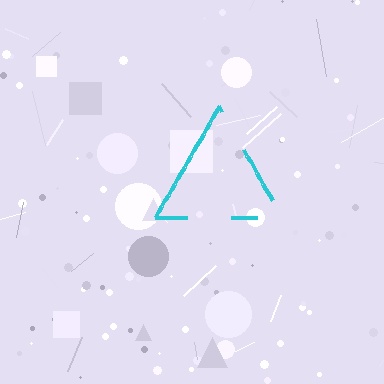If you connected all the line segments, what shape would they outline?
They would outline a triangle.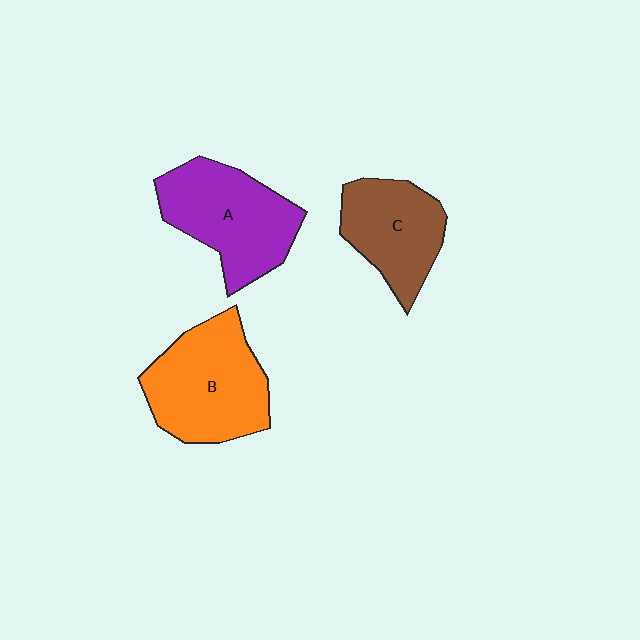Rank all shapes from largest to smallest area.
From largest to smallest: B (orange), A (purple), C (brown).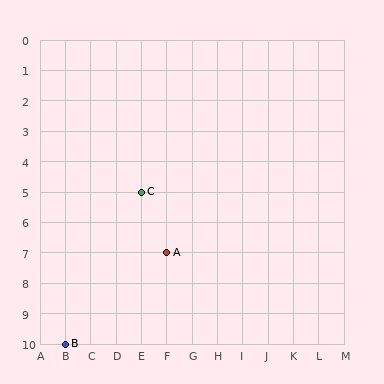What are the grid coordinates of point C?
Point C is at grid coordinates (E, 5).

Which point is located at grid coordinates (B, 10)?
Point B is at (B, 10).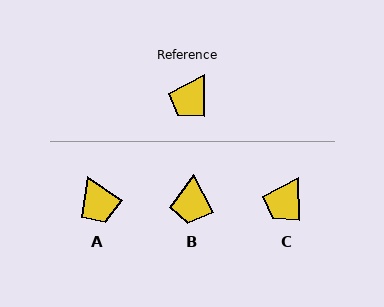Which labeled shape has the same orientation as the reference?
C.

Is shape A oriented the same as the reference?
No, it is off by about 55 degrees.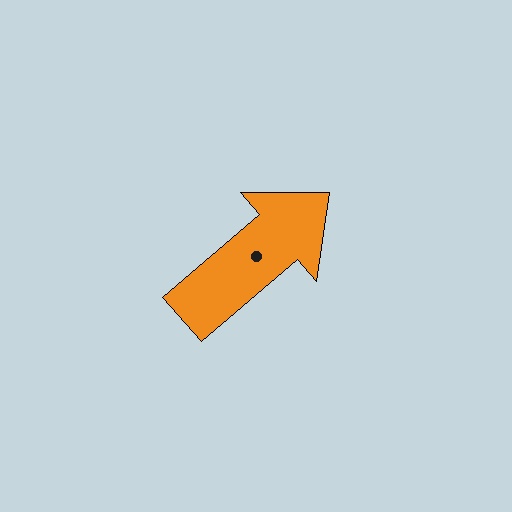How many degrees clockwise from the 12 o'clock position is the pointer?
Approximately 49 degrees.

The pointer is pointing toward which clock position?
Roughly 2 o'clock.